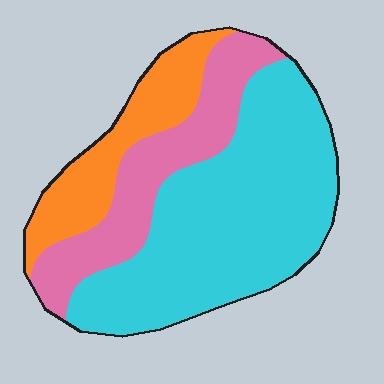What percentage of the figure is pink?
Pink covers roughly 25% of the figure.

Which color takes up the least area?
Orange, at roughly 20%.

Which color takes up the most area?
Cyan, at roughly 55%.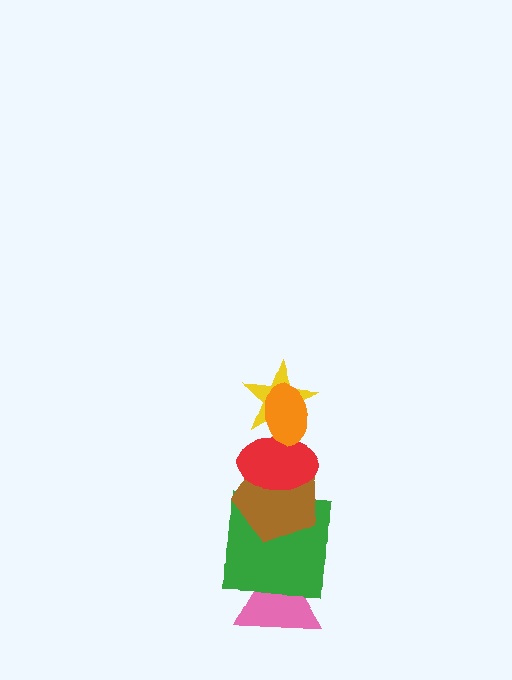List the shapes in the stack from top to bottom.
From top to bottom: the orange ellipse, the yellow star, the red ellipse, the brown pentagon, the green square, the pink triangle.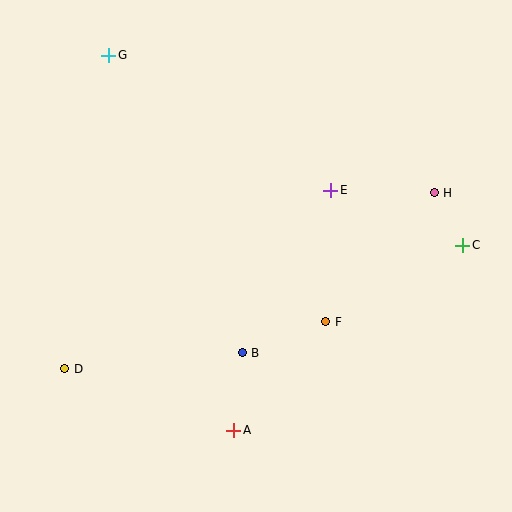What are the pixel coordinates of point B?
Point B is at (242, 353).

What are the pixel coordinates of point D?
Point D is at (65, 369).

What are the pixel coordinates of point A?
Point A is at (234, 430).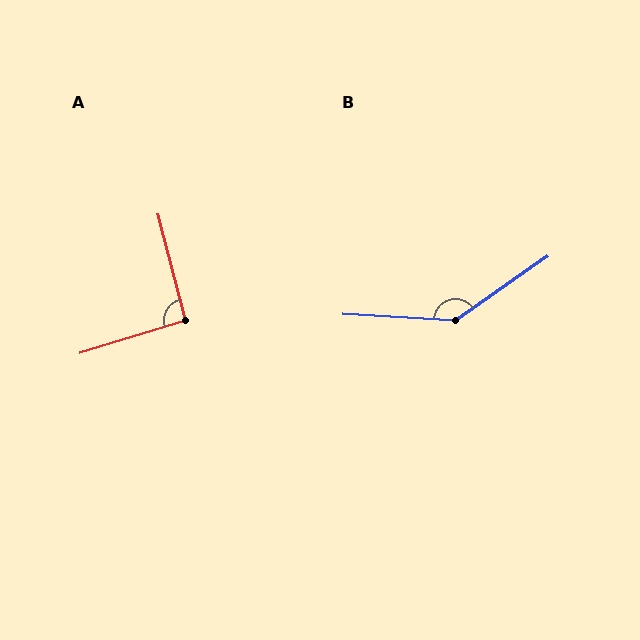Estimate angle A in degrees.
Approximately 93 degrees.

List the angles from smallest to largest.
A (93°), B (142°).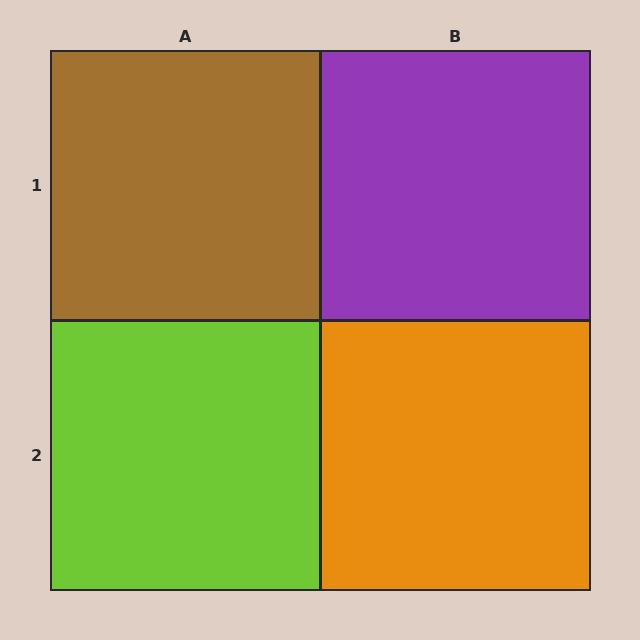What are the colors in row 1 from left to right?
Brown, purple.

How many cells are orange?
1 cell is orange.